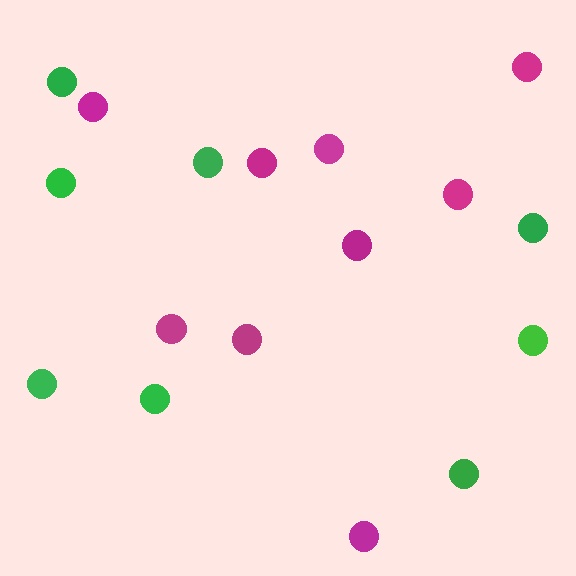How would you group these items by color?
There are 2 groups: one group of magenta circles (9) and one group of green circles (8).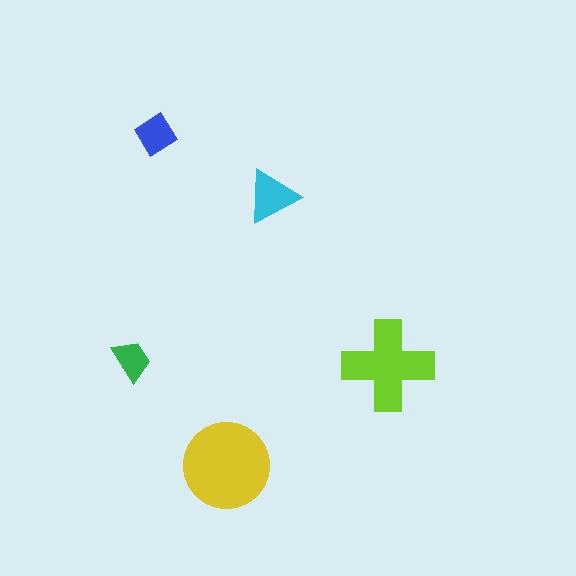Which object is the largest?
The yellow circle.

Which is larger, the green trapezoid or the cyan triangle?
The cyan triangle.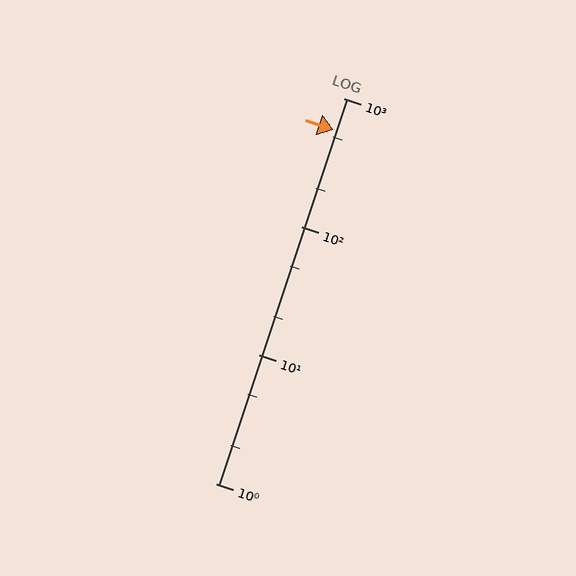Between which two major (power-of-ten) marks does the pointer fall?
The pointer is between 100 and 1000.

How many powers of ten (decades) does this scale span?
The scale spans 3 decades, from 1 to 1000.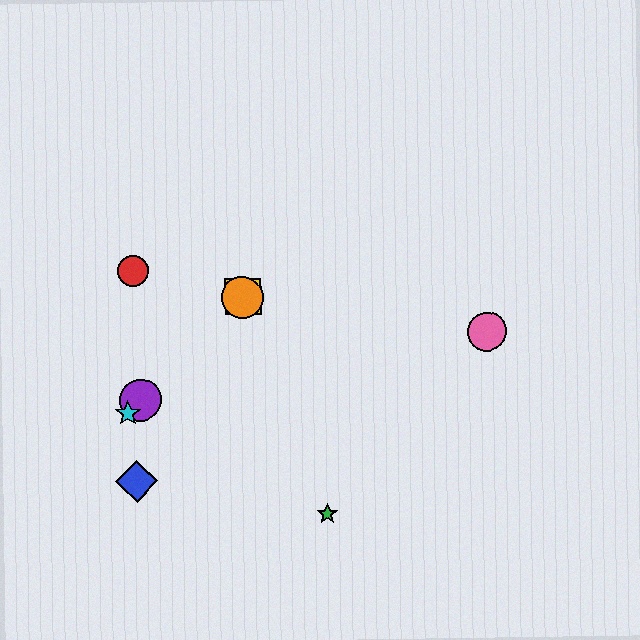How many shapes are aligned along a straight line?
4 shapes (the yellow square, the purple circle, the orange circle, the cyan star) are aligned along a straight line.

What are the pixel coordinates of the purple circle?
The purple circle is at (141, 400).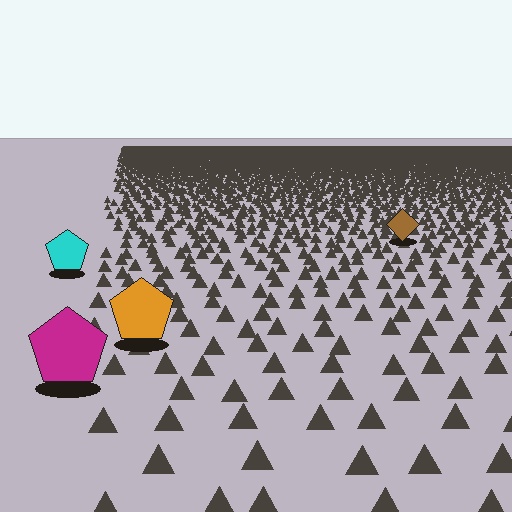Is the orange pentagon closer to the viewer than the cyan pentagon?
Yes. The orange pentagon is closer — you can tell from the texture gradient: the ground texture is coarser near it.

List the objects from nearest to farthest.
From nearest to farthest: the magenta pentagon, the orange pentagon, the cyan pentagon, the brown diamond.